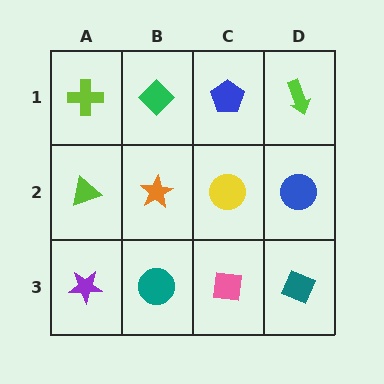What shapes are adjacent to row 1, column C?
A yellow circle (row 2, column C), a green diamond (row 1, column B), a lime arrow (row 1, column D).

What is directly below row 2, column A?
A purple star.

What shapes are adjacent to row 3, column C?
A yellow circle (row 2, column C), a teal circle (row 3, column B), a teal diamond (row 3, column D).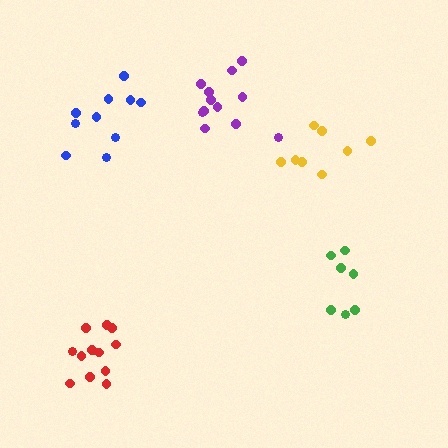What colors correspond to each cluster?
The clusters are colored: red, green, blue, yellow, purple.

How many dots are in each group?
Group 1: 13 dots, Group 2: 7 dots, Group 3: 10 dots, Group 4: 8 dots, Group 5: 12 dots (50 total).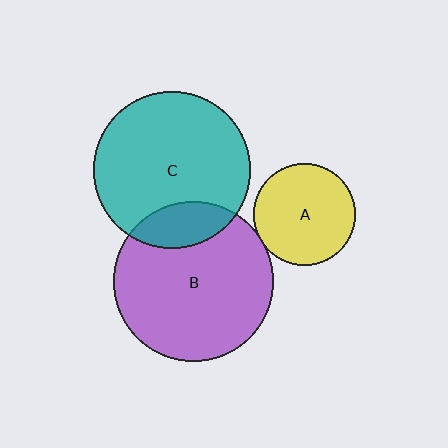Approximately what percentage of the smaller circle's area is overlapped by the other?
Approximately 20%.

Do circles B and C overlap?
Yes.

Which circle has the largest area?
Circle B (purple).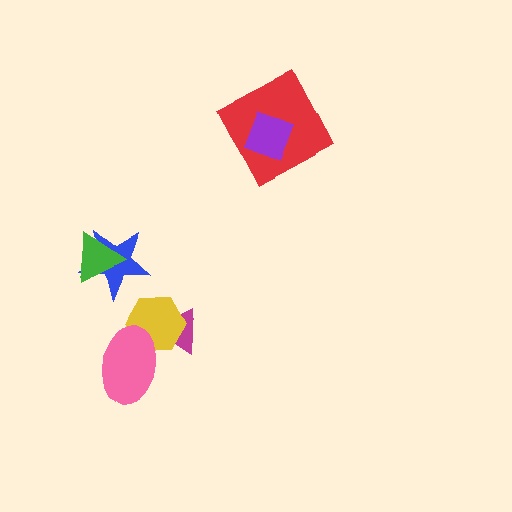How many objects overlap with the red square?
1 object overlaps with the red square.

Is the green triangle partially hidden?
No, no other shape covers it.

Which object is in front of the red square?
The purple diamond is in front of the red square.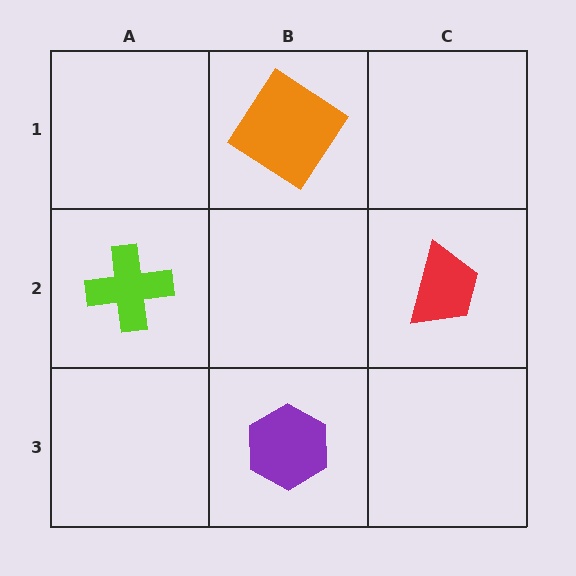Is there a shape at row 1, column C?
No, that cell is empty.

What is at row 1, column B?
An orange diamond.